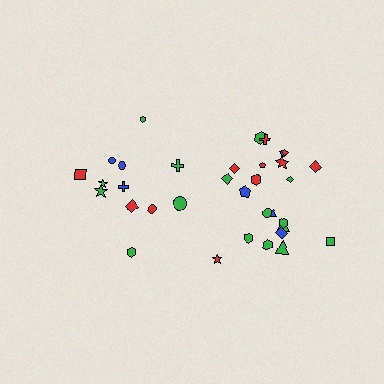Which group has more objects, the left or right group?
The right group.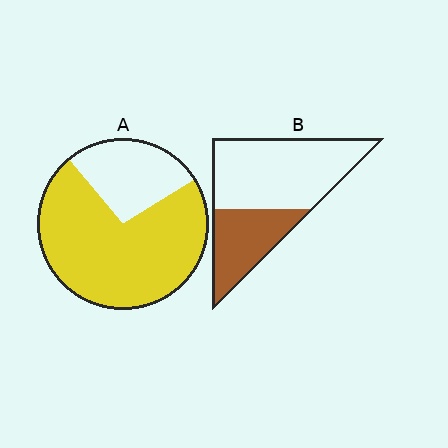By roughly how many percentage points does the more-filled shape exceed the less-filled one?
By roughly 40 percentage points (A over B).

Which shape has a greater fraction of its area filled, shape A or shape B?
Shape A.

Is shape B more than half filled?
No.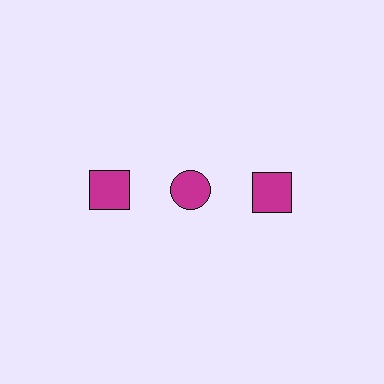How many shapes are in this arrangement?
There are 3 shapes arranged in a grid pattern.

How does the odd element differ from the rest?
It has a different shape: circle instead of square.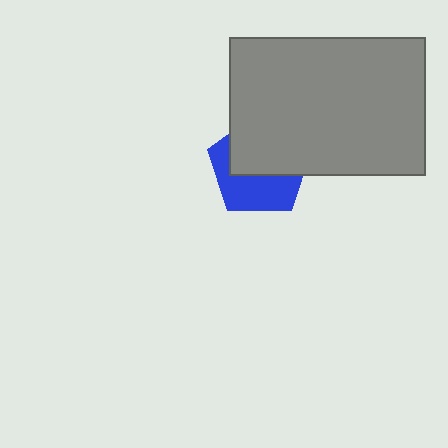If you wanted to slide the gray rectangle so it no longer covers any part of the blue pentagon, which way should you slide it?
Slide it up — that is the most direct way to separate the two shapes.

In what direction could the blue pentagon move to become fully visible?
The blue pentagon could move down. That would shift it out from behind the gray rectangle entirely.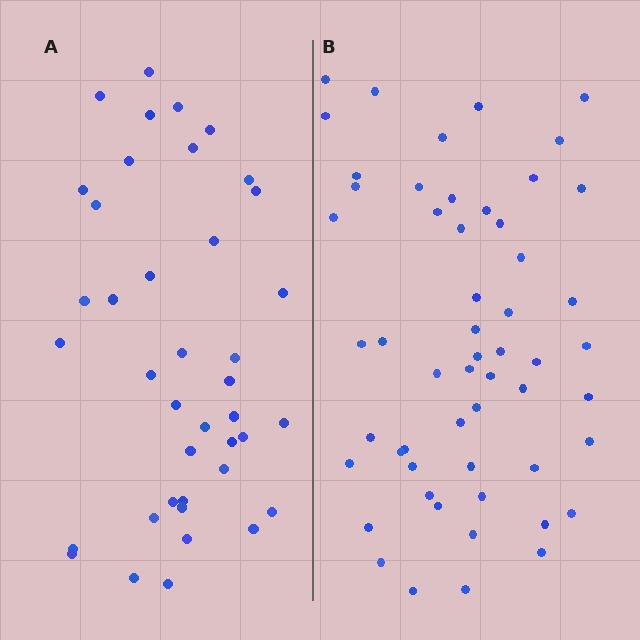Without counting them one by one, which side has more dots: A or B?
Region B (the right region) has more dots.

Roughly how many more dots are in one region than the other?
Region B has approximately 15 more dots than region A.